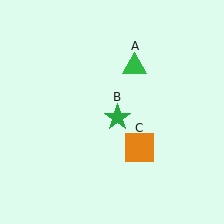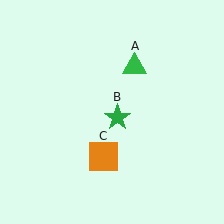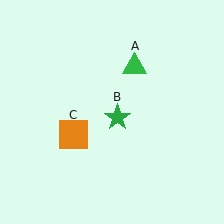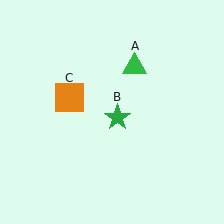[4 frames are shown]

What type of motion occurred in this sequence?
The orange square (object C) rotated clockwise around the center of the scene.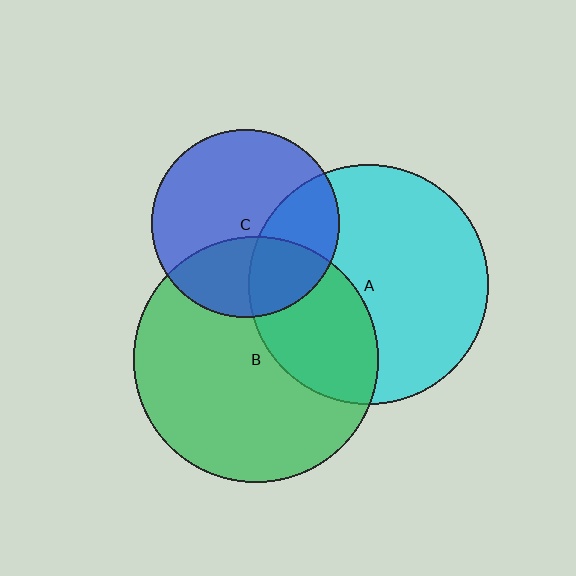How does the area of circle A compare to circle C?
Approximately 1.6 times.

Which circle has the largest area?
Circle B (green).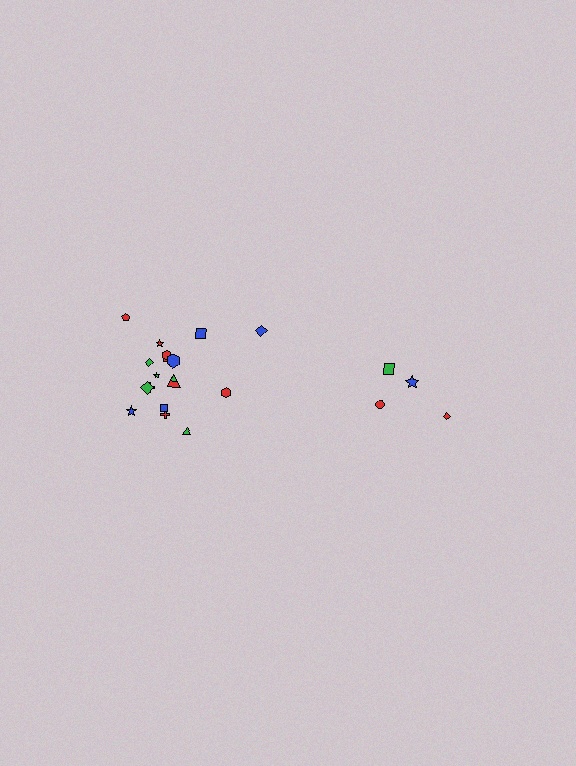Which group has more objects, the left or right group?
The left group.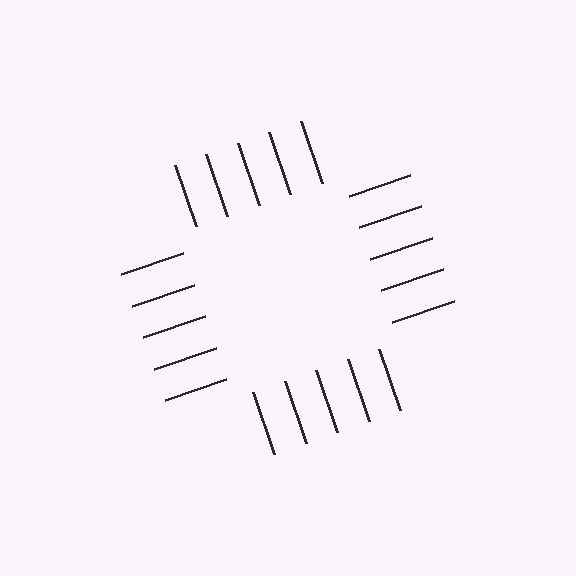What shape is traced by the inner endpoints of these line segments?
An illusory square — the line segments terminate on its edges but no continuous stroke is drawn.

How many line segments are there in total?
20 — 5 along each of the 4 edges.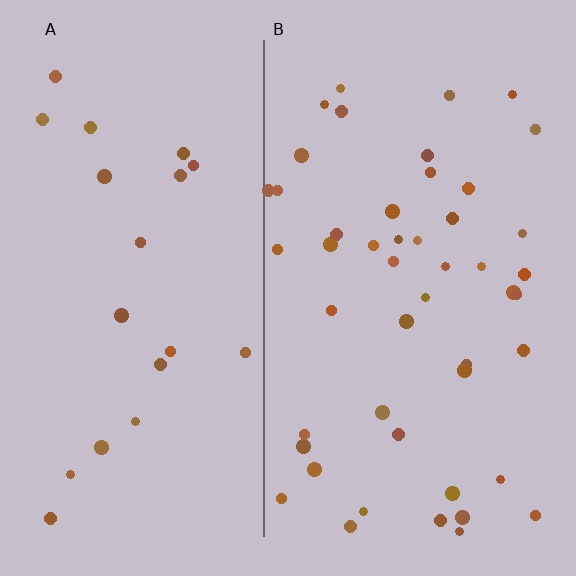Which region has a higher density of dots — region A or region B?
B (the right).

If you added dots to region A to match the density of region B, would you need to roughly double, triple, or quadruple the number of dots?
Approximately double.